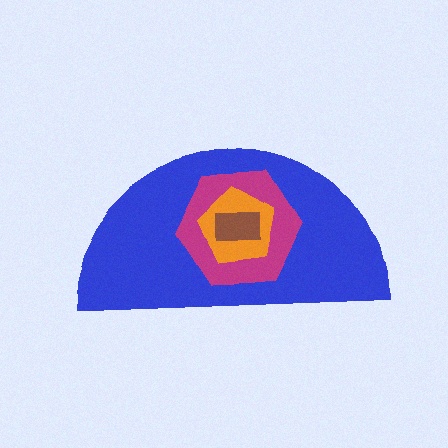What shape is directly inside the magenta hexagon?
The orange pentagon.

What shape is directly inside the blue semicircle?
The magenta hexagon.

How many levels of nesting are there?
4.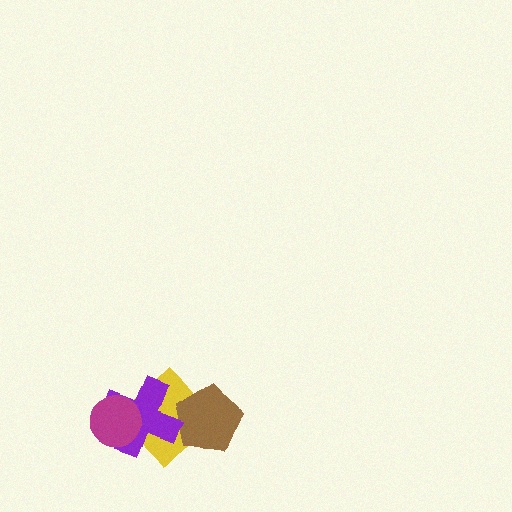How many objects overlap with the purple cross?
3 objects overlap with the purple cross.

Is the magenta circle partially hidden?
No, no other shape covers it.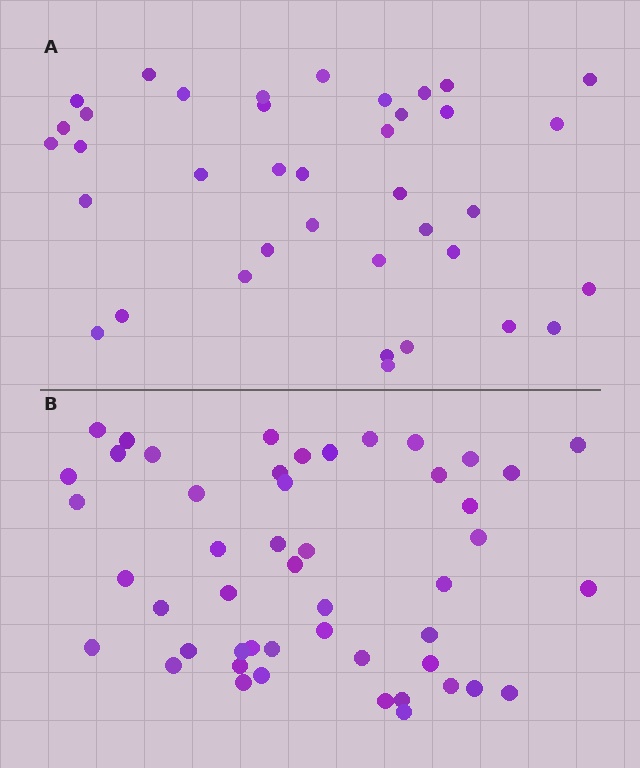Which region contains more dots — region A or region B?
Region B (the bottom region) has more dots.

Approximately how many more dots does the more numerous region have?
Region B has roughly 12 or so more dots than region A.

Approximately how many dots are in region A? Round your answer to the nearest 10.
About 40 dots. (The exact count is 38, which rounds to 40.)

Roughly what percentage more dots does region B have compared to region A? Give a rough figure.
About 30% more.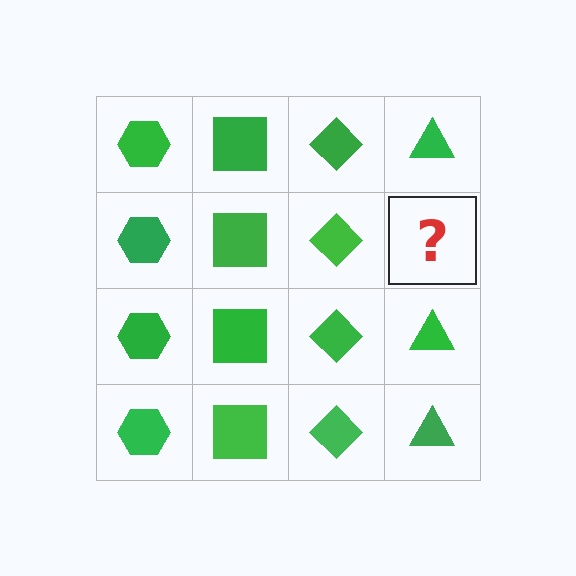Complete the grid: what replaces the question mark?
The question mark should be replaced with a green triangle.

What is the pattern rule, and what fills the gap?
The rule is that each column has a consistent shape. The gap should be filled with a green triangle.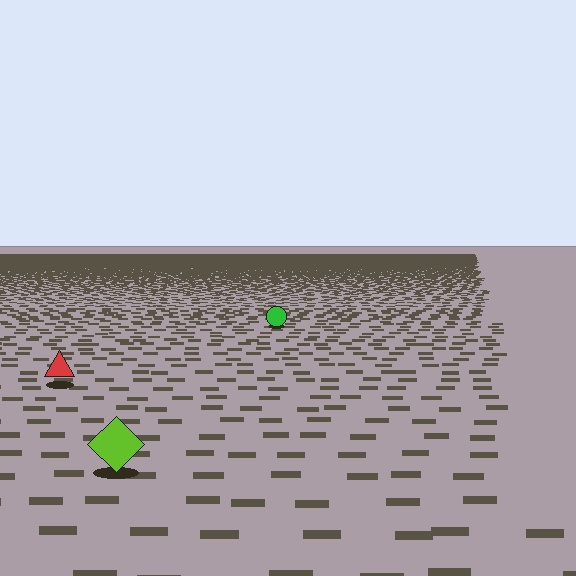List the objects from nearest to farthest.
From nearest to farthest: the lime diamond, the red triangle, the green circle.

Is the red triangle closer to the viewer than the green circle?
Yes. The red triangle is closer — you can tell from the texture gradient: the ground texture is coarser near it.